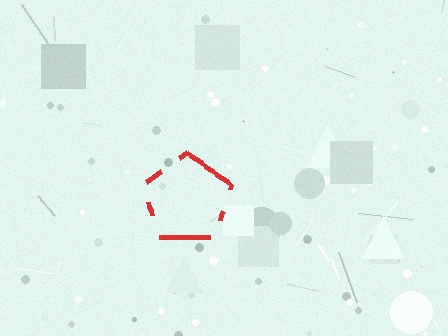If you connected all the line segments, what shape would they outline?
They would outline a pentagon.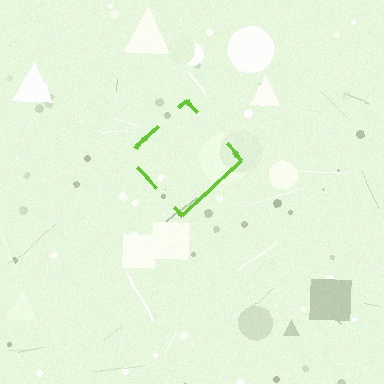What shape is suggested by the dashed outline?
The dashed outline suggests a diamond.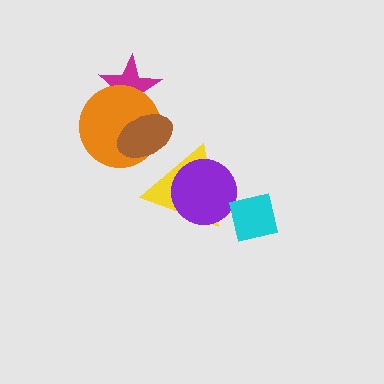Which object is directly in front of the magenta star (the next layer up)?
The orange circle is directly in front of the magenta star.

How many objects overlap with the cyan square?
0 objects overlap with the cyan square.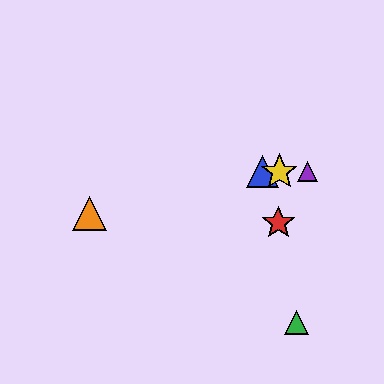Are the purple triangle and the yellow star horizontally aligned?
Yes, both are at y≈172.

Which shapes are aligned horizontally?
The blue triangle, the yellow star, the purple triangle are aligned horizontally.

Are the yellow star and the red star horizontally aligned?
No, the yellow star is at y≈172 and the red star is at y≈223.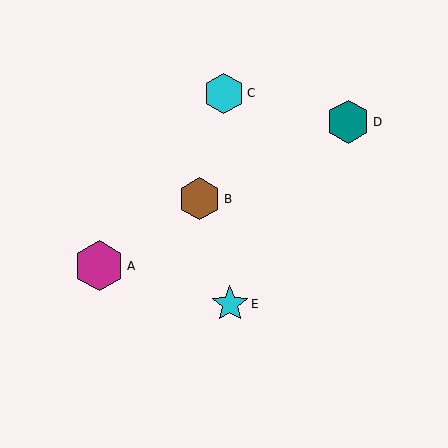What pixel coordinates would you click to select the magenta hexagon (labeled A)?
Click at (99, 266) to select the magenta hexagon A.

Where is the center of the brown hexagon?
The center of the brown hexagon is at (200, 199).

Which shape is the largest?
The magenta hexagon (labeled A) is the largest.